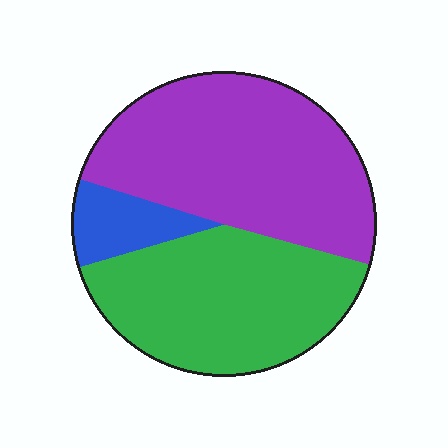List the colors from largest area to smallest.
From largest to smallest: purple, green, blue.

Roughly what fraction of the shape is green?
Green takes up about two fifths (2/5) of the shape.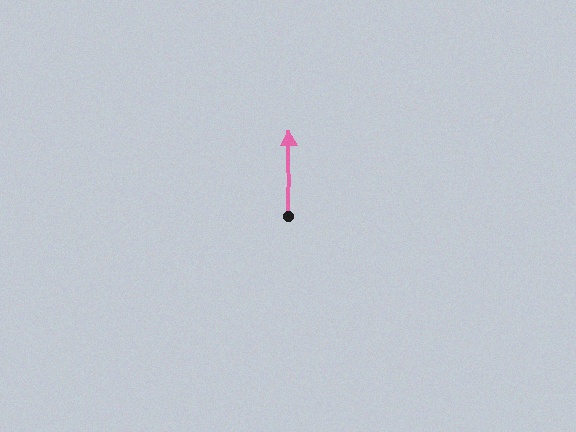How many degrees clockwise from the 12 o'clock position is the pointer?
Approximately 360 degrees.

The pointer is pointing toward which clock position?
Roughly 12 o'clock.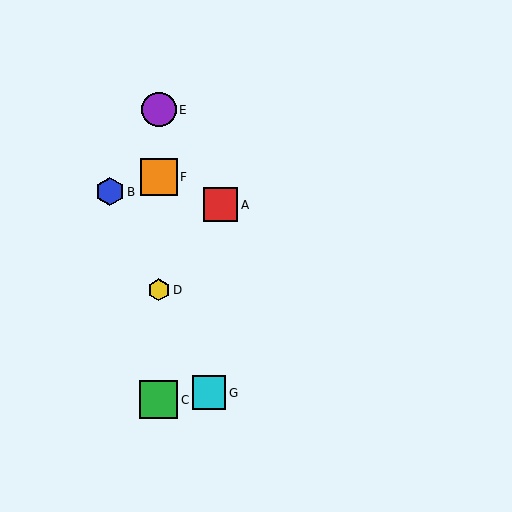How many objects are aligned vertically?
4 objects (C, D, E, F) are aligned vertically.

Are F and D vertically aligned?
Yes, both are at x≈159.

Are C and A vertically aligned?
No, C is at x≈159 and A is at x≈221.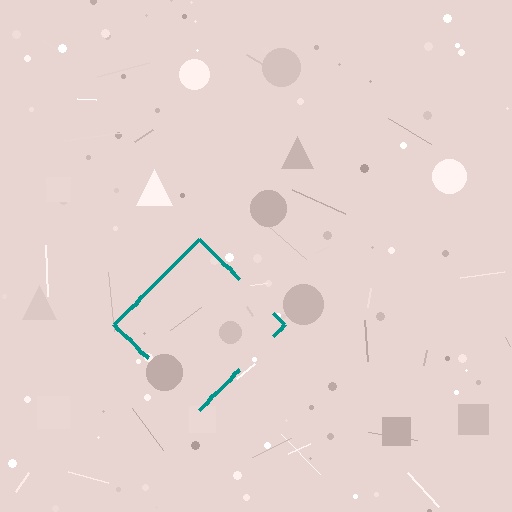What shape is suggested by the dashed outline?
The dashed outline suggests a diamond.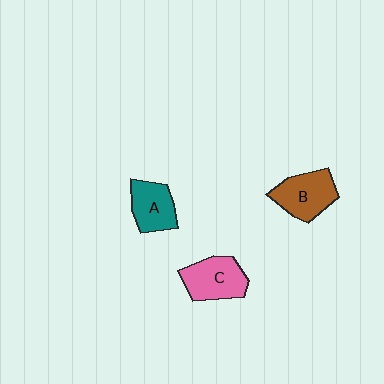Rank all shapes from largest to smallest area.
From largest to smallest: C (pink), B (brown), A (teal).